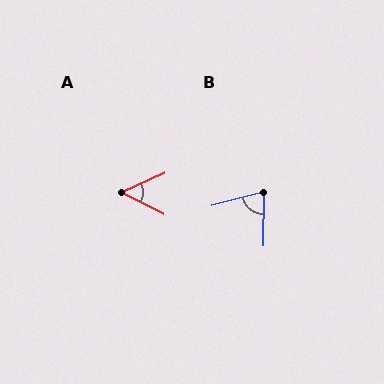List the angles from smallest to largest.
A (51°), B (75°).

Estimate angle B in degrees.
Approximately 75 degrees.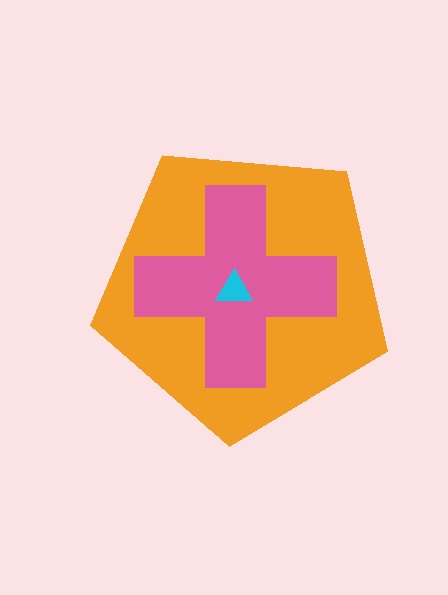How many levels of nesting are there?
3.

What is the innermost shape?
The cyan triangle.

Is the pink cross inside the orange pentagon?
Yes.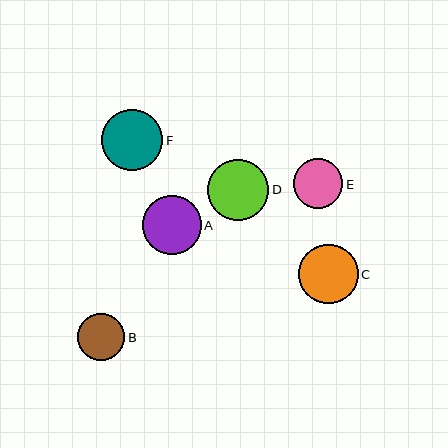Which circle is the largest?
Circle F is the largest with a size of approximately 61 pixels.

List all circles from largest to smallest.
From largest to smallest: F, D, C, A, E, B.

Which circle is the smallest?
Circle B is the smallest with a size of approximately 47 pixels.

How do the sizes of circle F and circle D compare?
Circle F and circle D are approximately the same size.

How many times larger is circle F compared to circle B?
Circle F is approximately 1.3 times the size of circle B.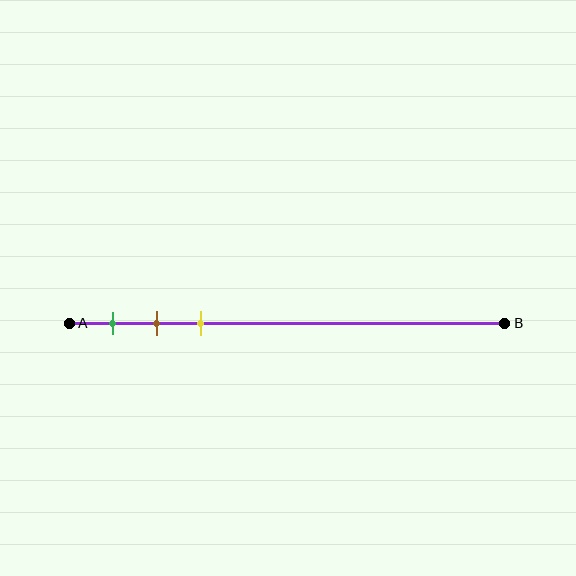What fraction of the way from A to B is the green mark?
The green mark is approximately 10% (0.1) of the way from A to B.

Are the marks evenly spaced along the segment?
Yes, the marks are approximately evenly spaced.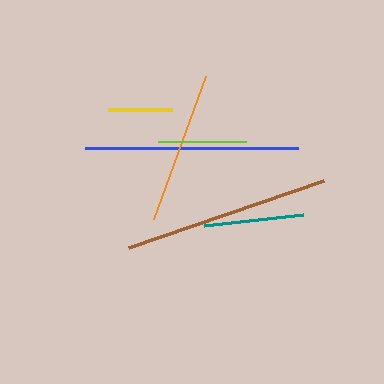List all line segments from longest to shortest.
From longest to shortest: blue, brown, orange, teal, lime, yellow.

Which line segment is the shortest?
The yellow line is the shortest at approximately 64 pixels.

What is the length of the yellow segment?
The yellow segment is approximately 64 pixels long.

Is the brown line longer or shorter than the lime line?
The brown line is longer than the lime line.